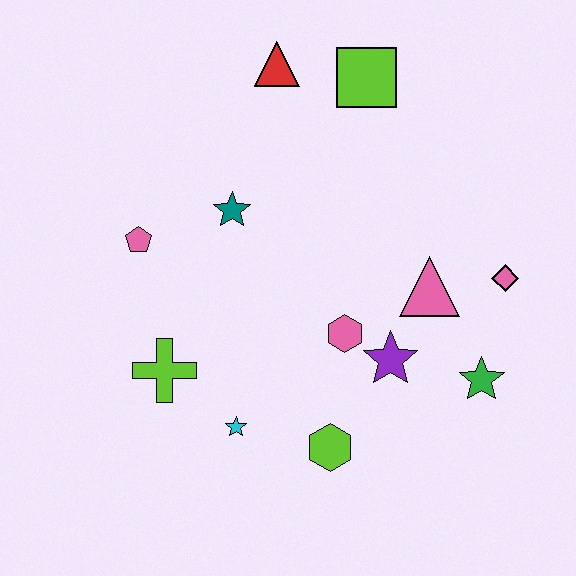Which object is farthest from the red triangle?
The lime hexagon is farthest from the red triangle.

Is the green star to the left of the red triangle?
No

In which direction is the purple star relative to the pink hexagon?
The purple star is to the right of the pink hexagon.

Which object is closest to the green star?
The purple star is closest to the green star.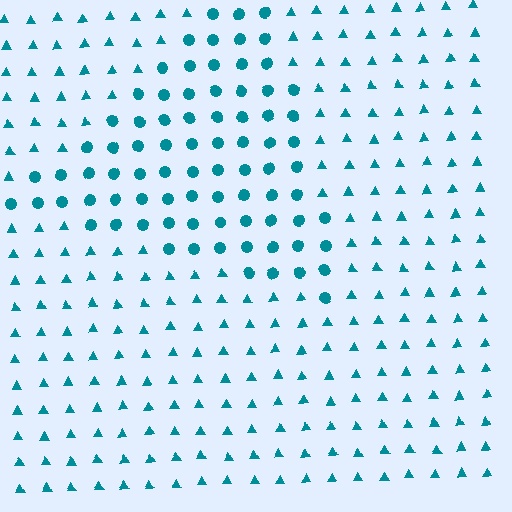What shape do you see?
I see a triangle.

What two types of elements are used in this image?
The image uses circles inside the triangle region and triangles outside it.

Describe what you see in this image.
The image is filled with small teal elements arranged in a uniform grid. A triangle-shaped region contains circles, while the surrounding area contains triangles. The boundary is defined purely by the change in element shape.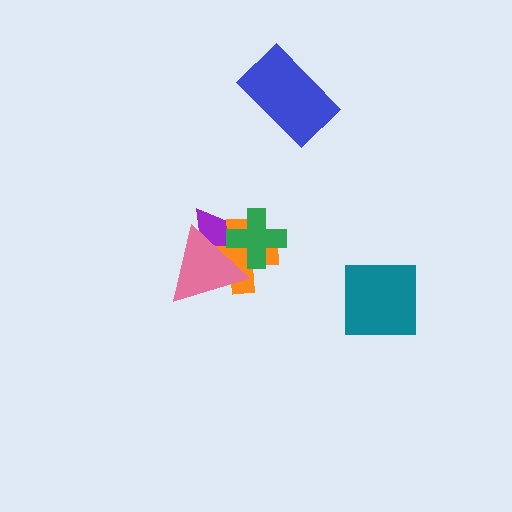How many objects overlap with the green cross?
3 objects overlap with the green cross.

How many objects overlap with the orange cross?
3 objects overlap with the orange cross.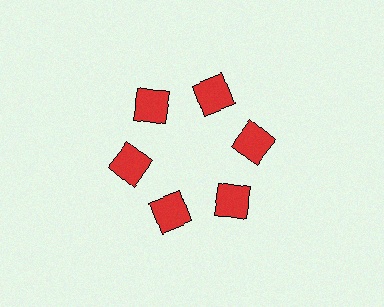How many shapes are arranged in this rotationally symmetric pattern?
There are 6 shapes, arranged in 6 groups of 1.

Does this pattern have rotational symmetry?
Yes, this pattern has 6-fold rotational symmetry. It looks the same after rotating 60 degrees around the center.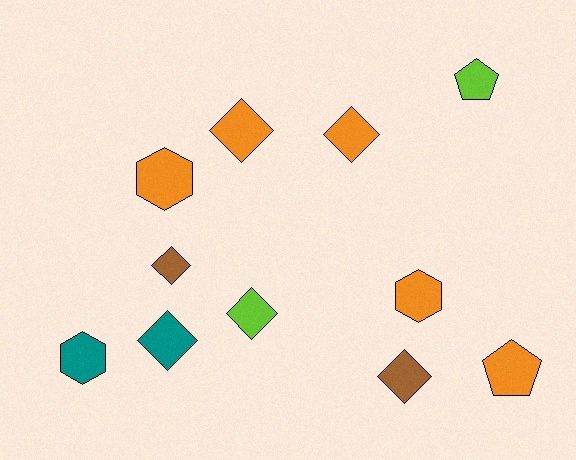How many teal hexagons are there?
There is 1 teal hexagon.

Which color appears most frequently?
Orange, with 5 objects.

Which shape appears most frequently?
Diamond, with 6 objects.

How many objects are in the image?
There are 11 objects.